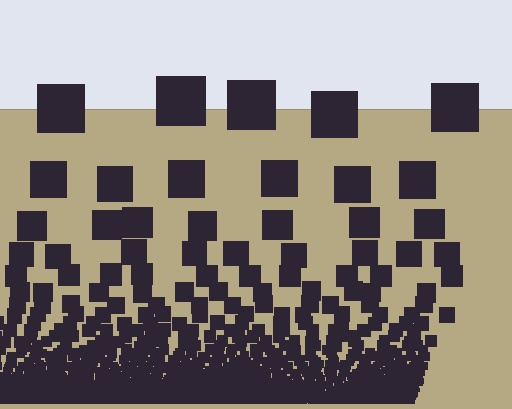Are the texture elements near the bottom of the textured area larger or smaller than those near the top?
Smaller. The gradient is inverted — elements near the bottom are smaller and denser.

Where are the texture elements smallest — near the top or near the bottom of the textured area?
Near the bottom.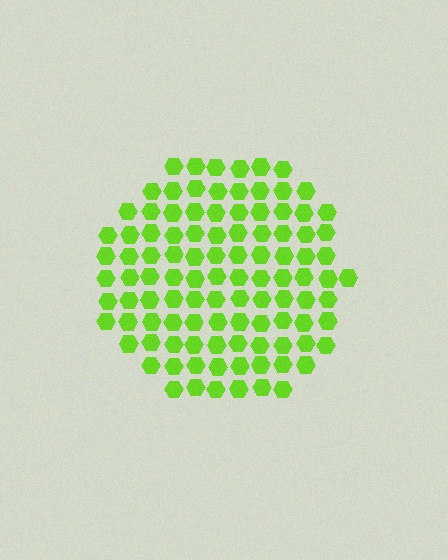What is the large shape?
The large shape is a circle.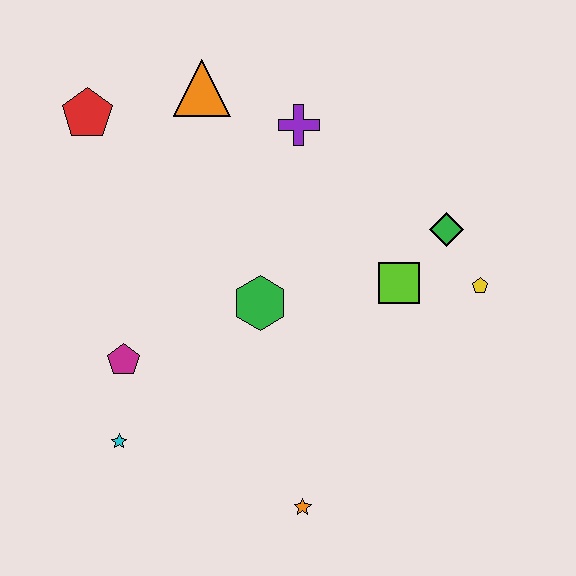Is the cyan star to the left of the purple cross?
Yes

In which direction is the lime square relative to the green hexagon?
The lime square is to the right of the green hexagon.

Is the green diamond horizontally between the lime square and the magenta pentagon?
No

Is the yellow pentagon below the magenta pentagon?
No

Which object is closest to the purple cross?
The orange triangle is closest to the purple cross.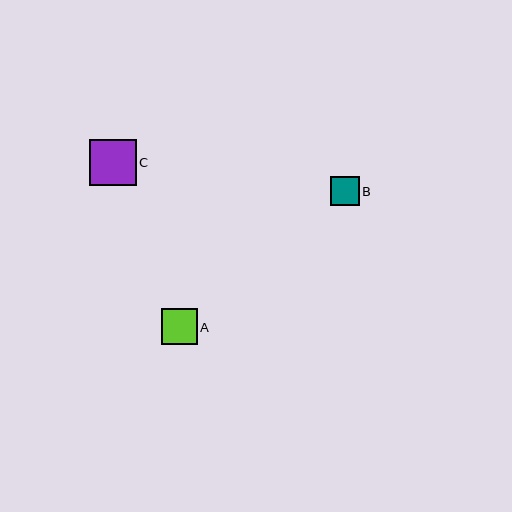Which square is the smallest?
Square B is the smallest with a size of approximately 28 pixels.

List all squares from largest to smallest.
From largest to smallest: C, A, B.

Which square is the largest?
Square C is the largest with a size of approximately 46 pixels.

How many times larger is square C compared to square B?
Square C is approximately 1.6 times the size of square B.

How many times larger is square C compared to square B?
Square C is approximately 1.6 times the size of square B.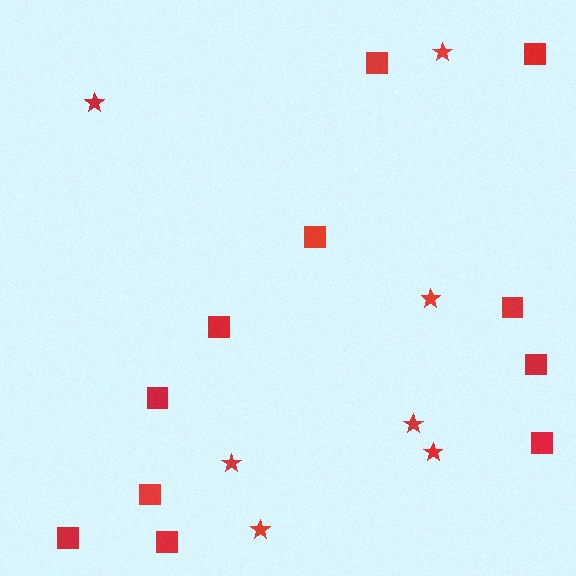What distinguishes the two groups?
There are 2 groups: one group of squares (11) and one group of stars (7).